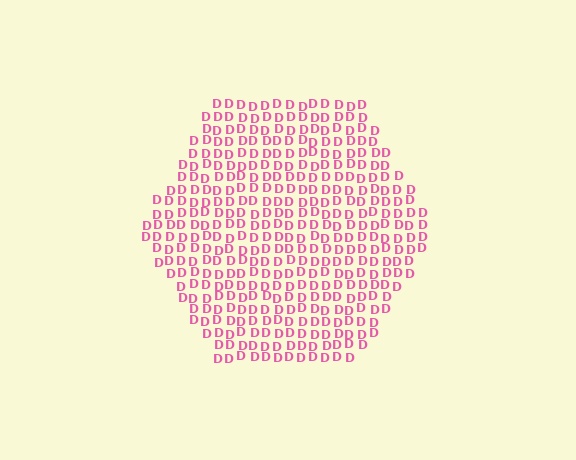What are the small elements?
The small elements are letter D's.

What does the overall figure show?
The overall figure shows a hexagon.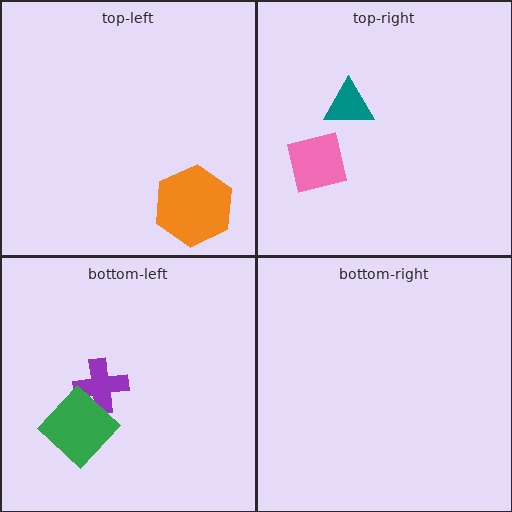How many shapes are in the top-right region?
2.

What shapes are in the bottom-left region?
The purple cross, the green diamond.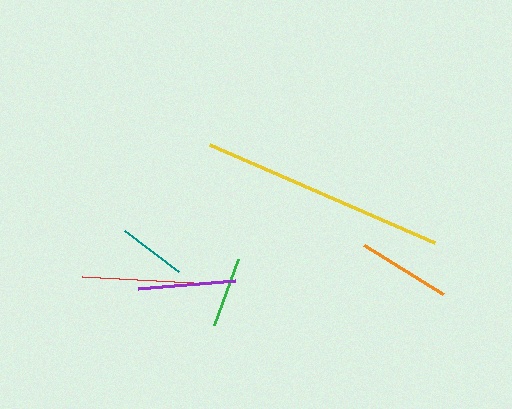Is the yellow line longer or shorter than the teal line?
The yellow line is longer than the teal line.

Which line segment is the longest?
The yellow line is the longest at approximately 246 pixels.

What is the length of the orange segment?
The orange segment is approximately 93 pixels long.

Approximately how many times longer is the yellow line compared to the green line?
The yellow line is approximately 3.5 times the length of the green line.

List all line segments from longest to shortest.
From longest to shortest: yellow, red, purple, orange, green, teal.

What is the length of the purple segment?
The purple segment is approximately 97 pixels long.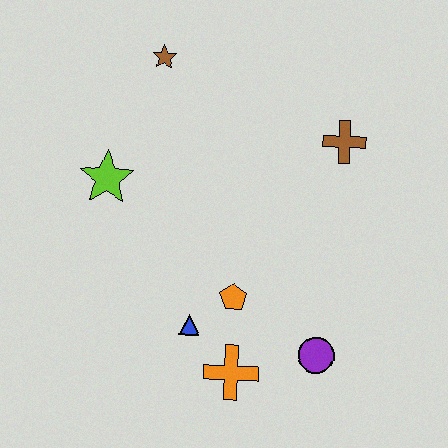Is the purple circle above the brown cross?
No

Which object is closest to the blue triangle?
The orange pentagon is closest to the blue triangle.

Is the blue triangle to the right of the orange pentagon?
No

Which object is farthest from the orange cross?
The brown star is farthest from the orange cross.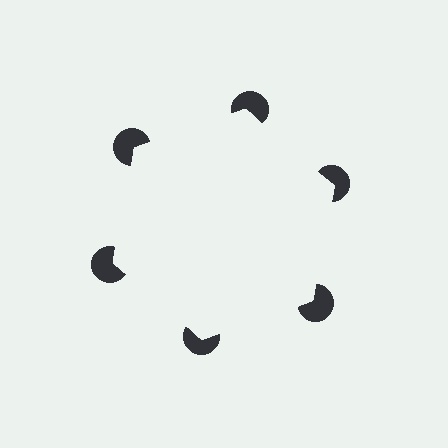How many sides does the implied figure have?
6 sides.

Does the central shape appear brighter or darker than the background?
It typically appears slightly brighter than the background, even though no actual brightness change is drawn.